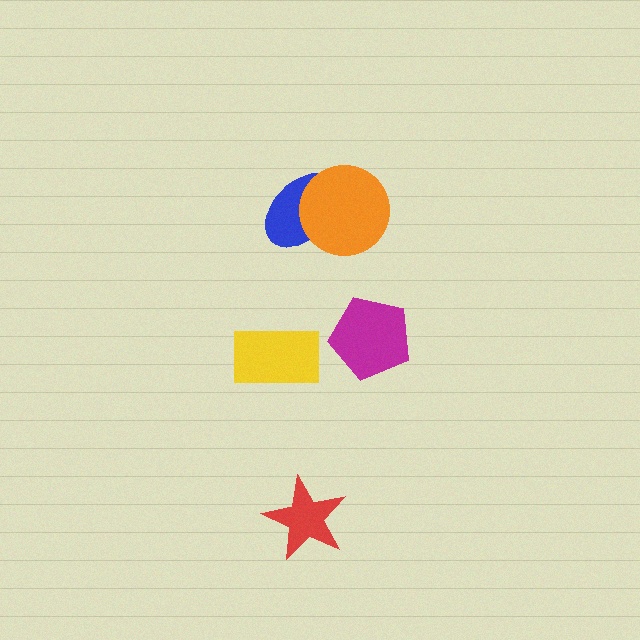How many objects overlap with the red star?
0 objects overlap with the red star.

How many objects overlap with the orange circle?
1 object overlaps with the orange circle.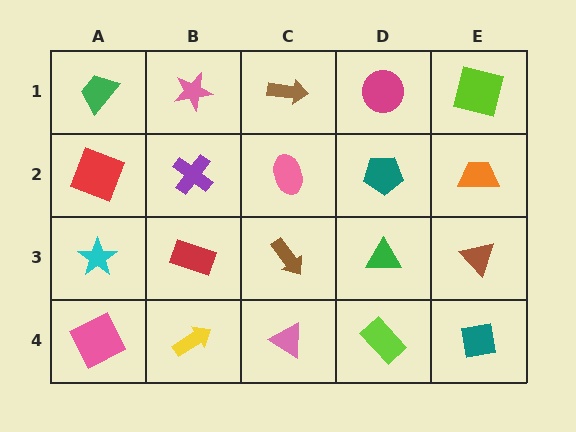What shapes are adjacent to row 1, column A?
A red square (row 2, column A), a pink star (row 1, column B).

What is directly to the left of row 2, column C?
A purple cross.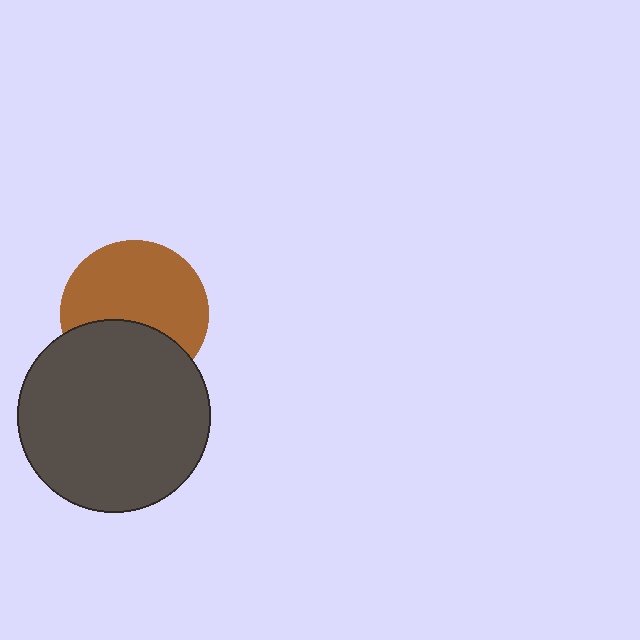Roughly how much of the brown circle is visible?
About half of it is visible (roughly 64%).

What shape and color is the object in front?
The object in front is a dark gray circle.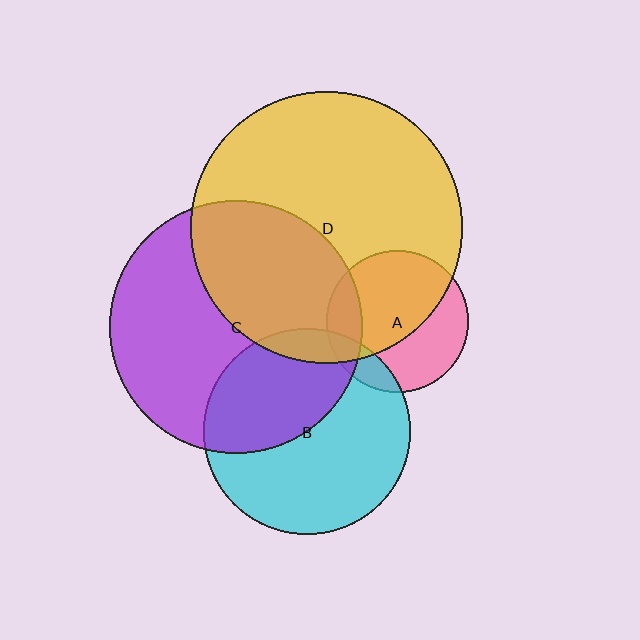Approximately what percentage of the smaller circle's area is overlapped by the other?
Approximately 15%.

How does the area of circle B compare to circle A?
Approximately 2.1 times.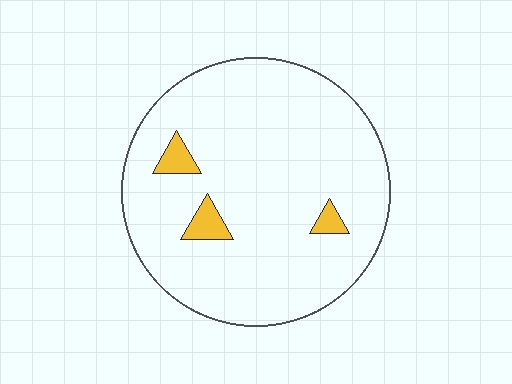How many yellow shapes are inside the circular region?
3.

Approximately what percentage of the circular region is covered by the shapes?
Approximately 5%.